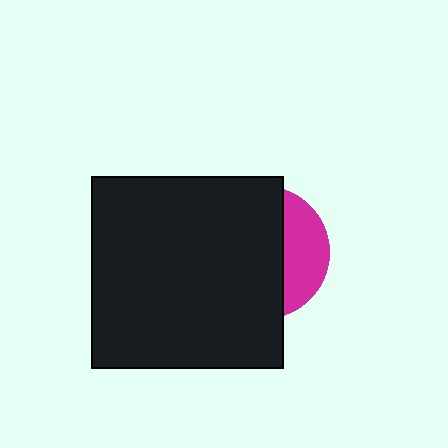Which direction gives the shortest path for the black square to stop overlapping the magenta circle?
Moving left gives the shortest separation.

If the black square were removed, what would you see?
You would see the complete magenta circle.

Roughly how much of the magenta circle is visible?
A small part of it is visible (roughly 31%).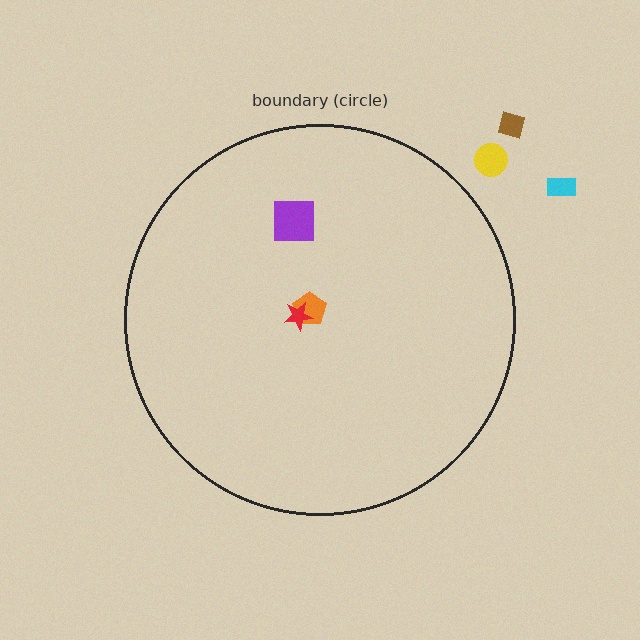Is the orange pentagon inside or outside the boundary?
Inside.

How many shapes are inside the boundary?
3 inside, 3 outside.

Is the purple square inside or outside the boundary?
Inside.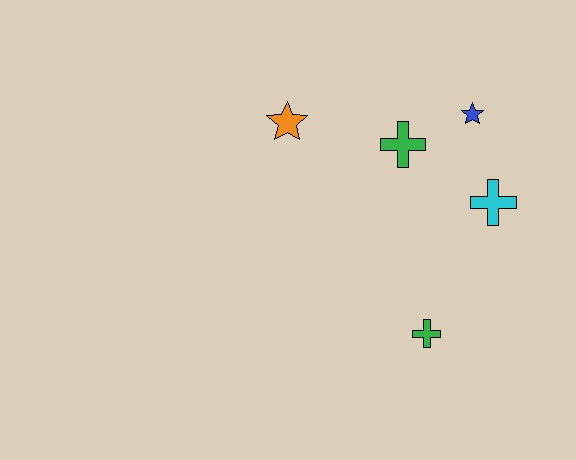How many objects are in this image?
There are 5 objects.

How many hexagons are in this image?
There are no hexagons.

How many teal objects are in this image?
There are no teal objects.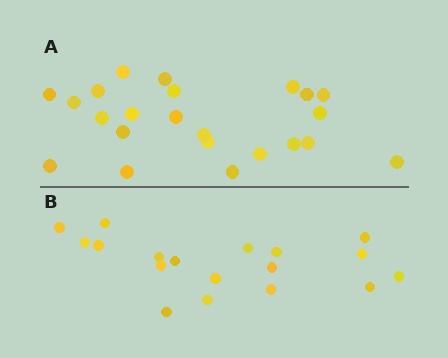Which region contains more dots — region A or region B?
Region A (the top region) has more dots.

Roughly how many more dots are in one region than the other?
Region A has about 5 more dots than region B.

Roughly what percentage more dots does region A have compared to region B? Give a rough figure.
About 30% more.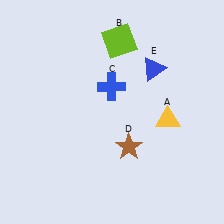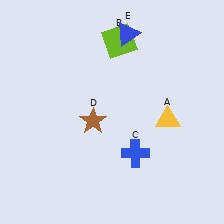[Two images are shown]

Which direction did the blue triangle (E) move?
The blue triangle (E) moved up.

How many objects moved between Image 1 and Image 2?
3 objects moved between the two images.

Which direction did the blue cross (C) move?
The blue cross (C) moved down.